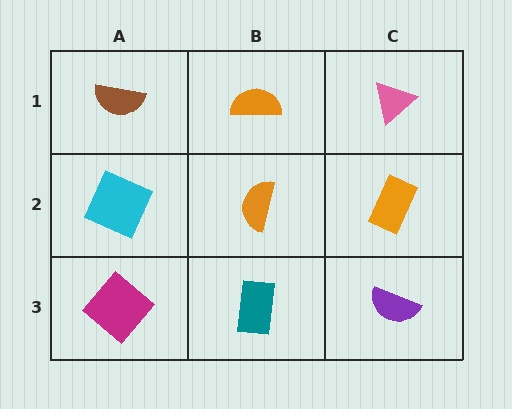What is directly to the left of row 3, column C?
A teal rectangle.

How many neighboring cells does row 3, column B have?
3.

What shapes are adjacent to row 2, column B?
An orange semicircle (row 1, column B), a teal rectangle (row 3, column B), a cyan square (row 2, column A), an orange rectangle (row 2, column C).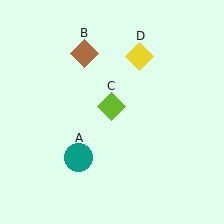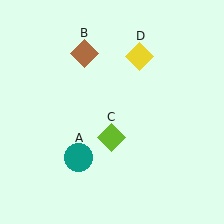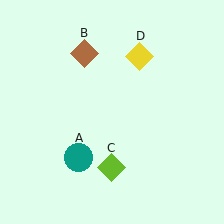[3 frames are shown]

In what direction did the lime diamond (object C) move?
The lime diamond (object C) moved down.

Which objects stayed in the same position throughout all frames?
Teal circle (object A) and brown diamond (object B) and yellow diamond (object D) remained stationary.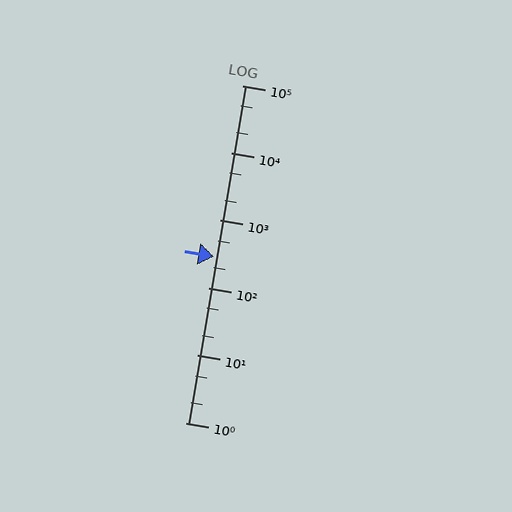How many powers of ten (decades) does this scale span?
The scale spans 5 decades, from 1 to 100000.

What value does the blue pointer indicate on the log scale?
The pointer indicates approximately 290.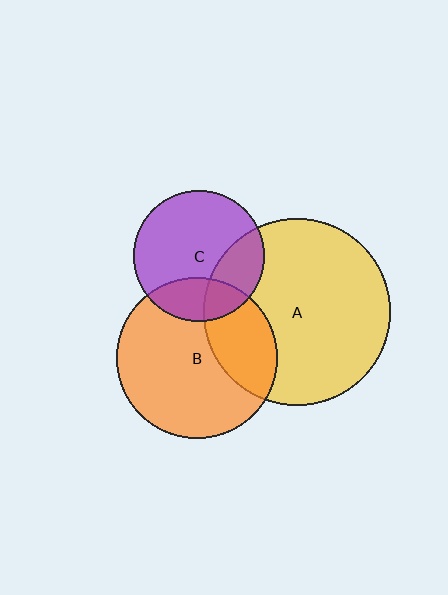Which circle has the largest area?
Circle A (yellow).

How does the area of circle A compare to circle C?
Approximately 2.0 times.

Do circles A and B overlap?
Yes.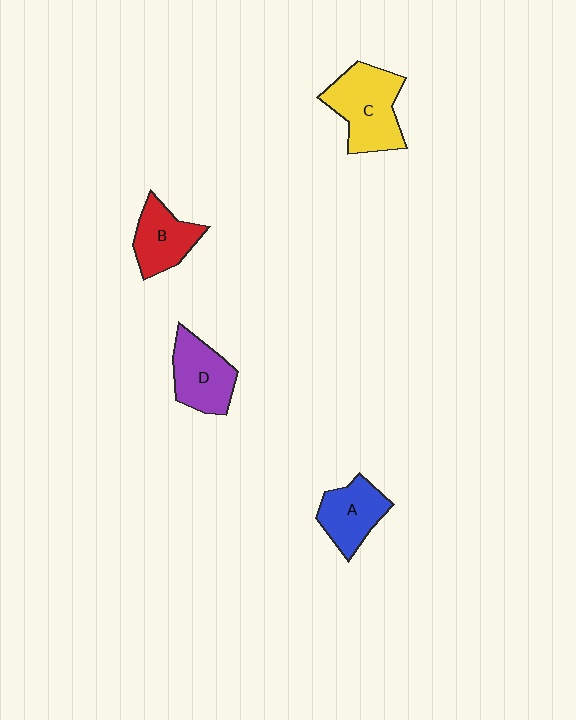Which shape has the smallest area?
Shape B (red).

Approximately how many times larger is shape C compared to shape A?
Approximately 1.4 times.